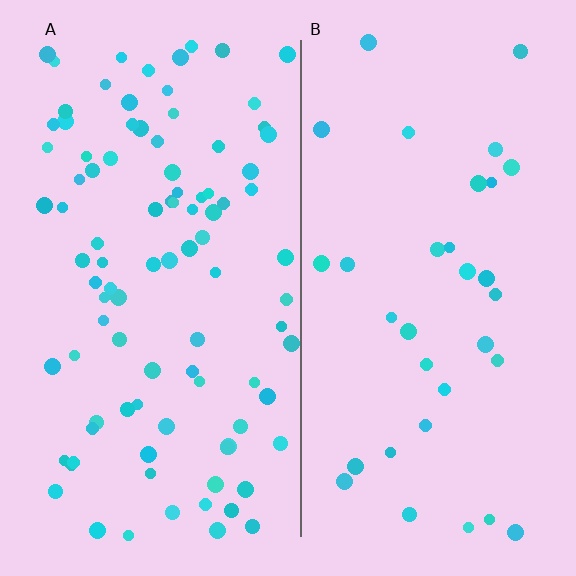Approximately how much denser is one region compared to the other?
Approximately 2.8× — region A over region B.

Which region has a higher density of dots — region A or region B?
A (the left).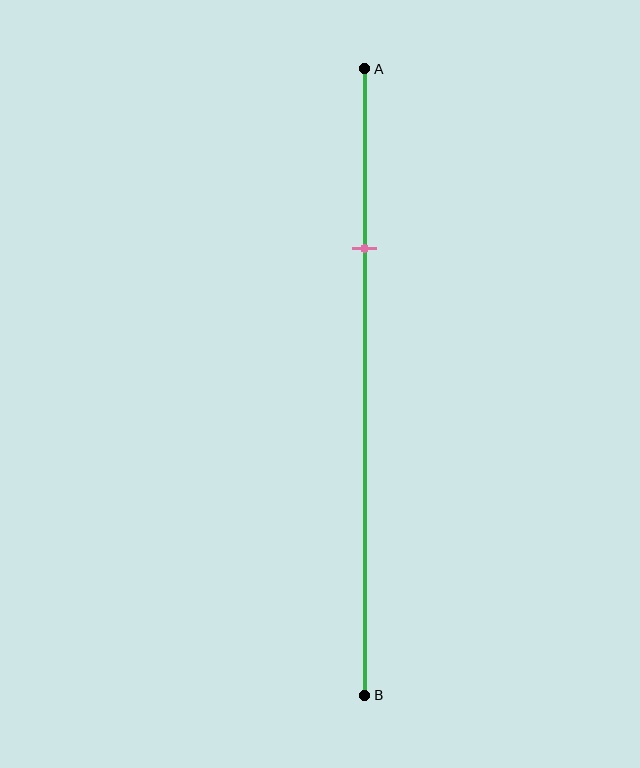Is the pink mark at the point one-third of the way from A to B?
No, the mark is at about 30% from A, not at the 33% one-third point.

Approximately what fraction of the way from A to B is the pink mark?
The pink mark is approximately 30% of the way from A to B.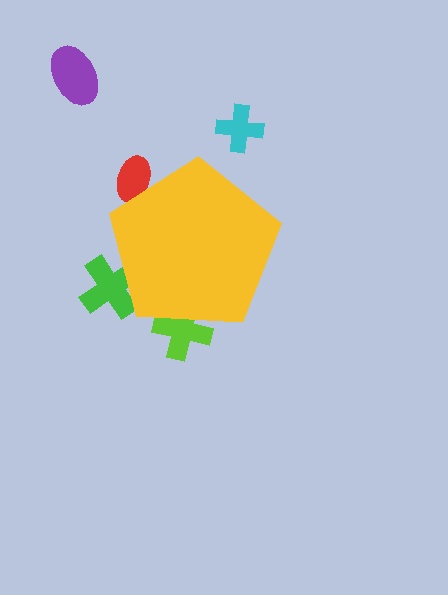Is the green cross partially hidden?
Yes, the green cross is partially hidden behind the yellow pentagon.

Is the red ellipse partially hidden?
Yes, the red ellipse is partially hidden behind the yellow pentagon.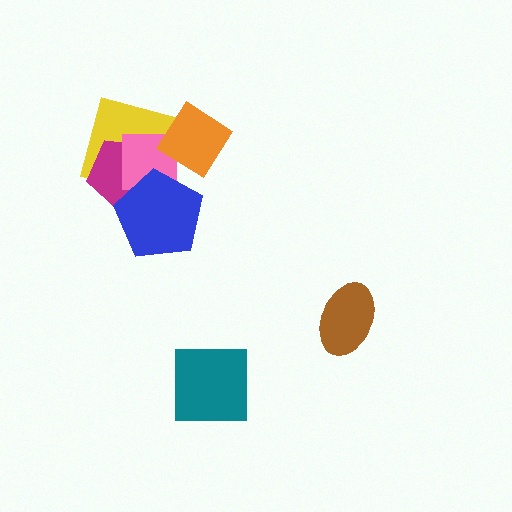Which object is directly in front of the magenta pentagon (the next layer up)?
The pink square is directly in front of the magenta pentagon.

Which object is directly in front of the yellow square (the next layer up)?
The magenta pentagon is directly in front of the yellow square.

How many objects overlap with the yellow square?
4 objects overlap with the yellow square.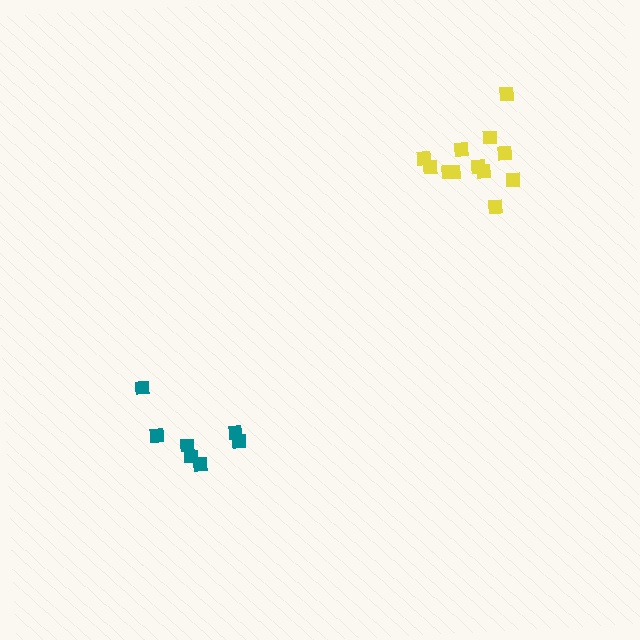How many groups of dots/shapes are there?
There are 2 groups.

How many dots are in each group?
Group 1: 7 dots, Group 2: 12 dots (19 total).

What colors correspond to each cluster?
The clusters are colored: teal, yellow.